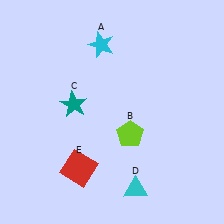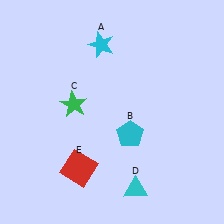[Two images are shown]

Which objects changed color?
B changed from lime to cyan. C changed from teal to green.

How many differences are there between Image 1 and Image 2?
There are 2 differences between the two images.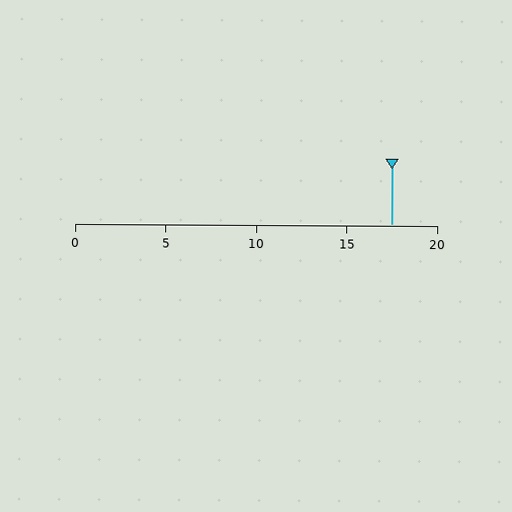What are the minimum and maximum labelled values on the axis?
The axis runs from 0 to 20.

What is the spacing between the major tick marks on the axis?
The major ticks are spaced 5 apart.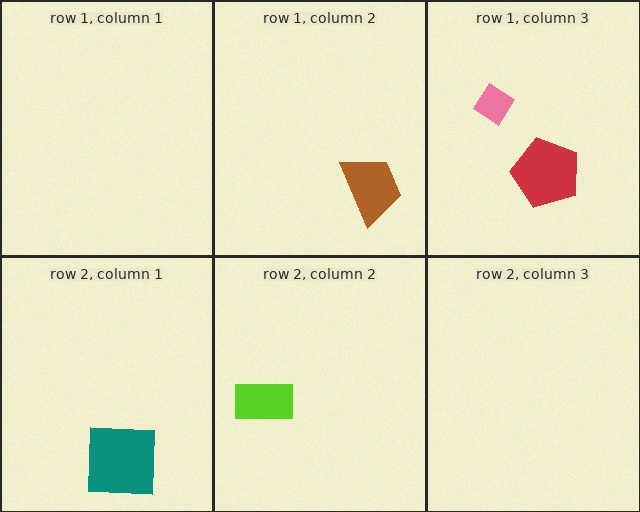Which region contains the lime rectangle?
The row 2, column 2 region.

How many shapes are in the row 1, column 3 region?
2.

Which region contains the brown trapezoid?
The row 1, column 2 region.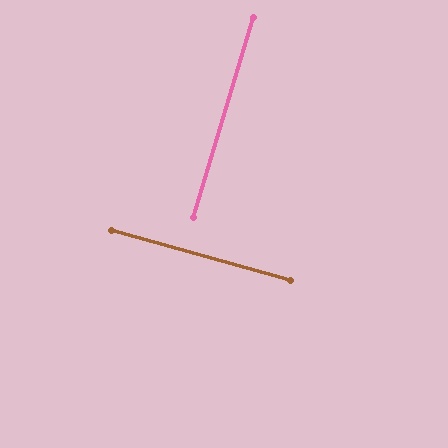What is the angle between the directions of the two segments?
Approximately 89 degrees.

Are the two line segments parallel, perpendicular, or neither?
Perpendicular — they meet at approximately 89°.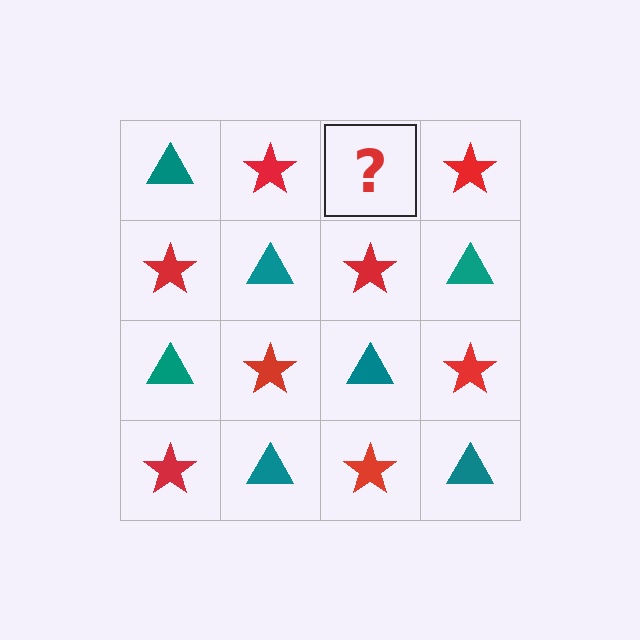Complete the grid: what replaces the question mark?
The question mark should be replaced with a teal triangle.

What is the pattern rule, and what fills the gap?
The rule is that it alternates teal triangle and red star in a checkerboard pattern. The gap should be filled with a teal triangle.